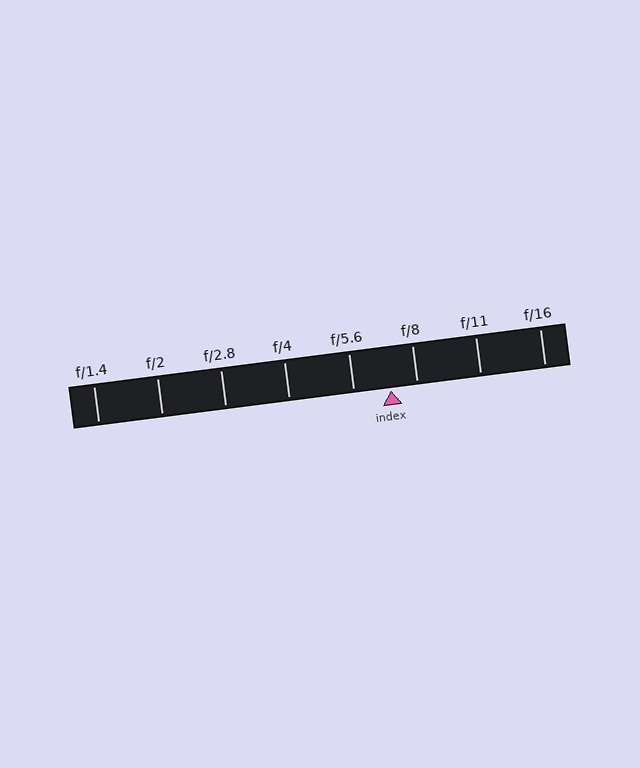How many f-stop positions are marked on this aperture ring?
There are 8 f-stop positions marked.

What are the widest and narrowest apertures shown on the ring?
The widest aperture shown is f/1.4 and the narrowest is f/16.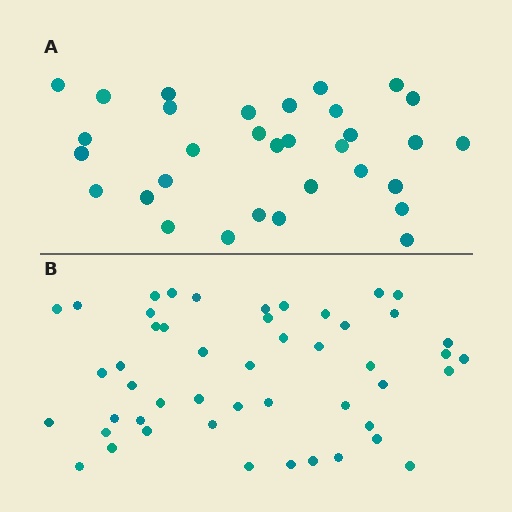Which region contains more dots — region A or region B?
Region B (the bottom region) has more dots.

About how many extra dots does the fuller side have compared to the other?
Region B has approximately 15 more dots than region A.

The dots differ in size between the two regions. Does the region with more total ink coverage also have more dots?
No. Region A has more total ink coverage because its dots are larger, but region B actually contains more individual dots. Total area can be misleading — the number of items is what matters here.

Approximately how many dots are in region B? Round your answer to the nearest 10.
About 50 dots. (The exact count is 49, which rounds to 50.)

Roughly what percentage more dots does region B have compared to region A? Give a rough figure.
About 55% more.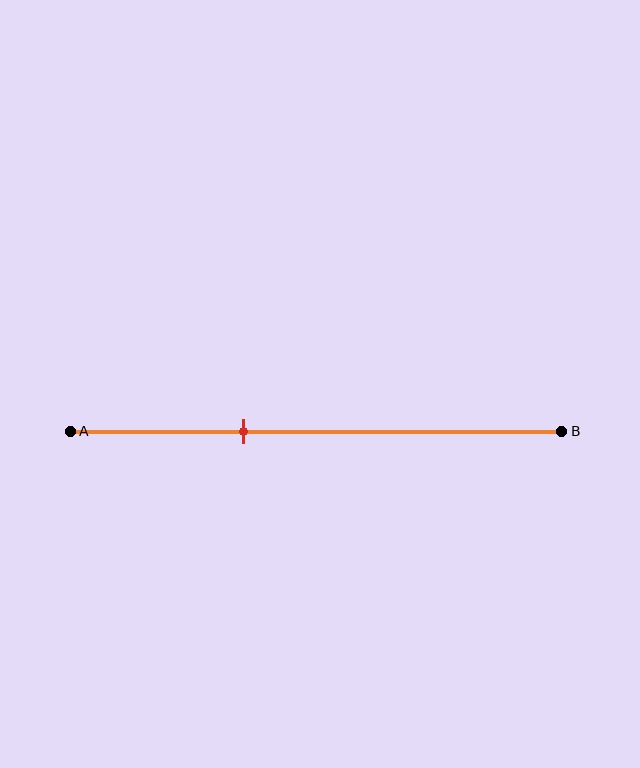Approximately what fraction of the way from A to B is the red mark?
The red mark is approximately 35% of the way from A to B.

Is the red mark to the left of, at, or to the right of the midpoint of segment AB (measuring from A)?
The red mark is to the left of the midpoint of segment AB.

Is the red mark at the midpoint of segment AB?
No, the mark is at about 35% from A, not at the 50% midpoint.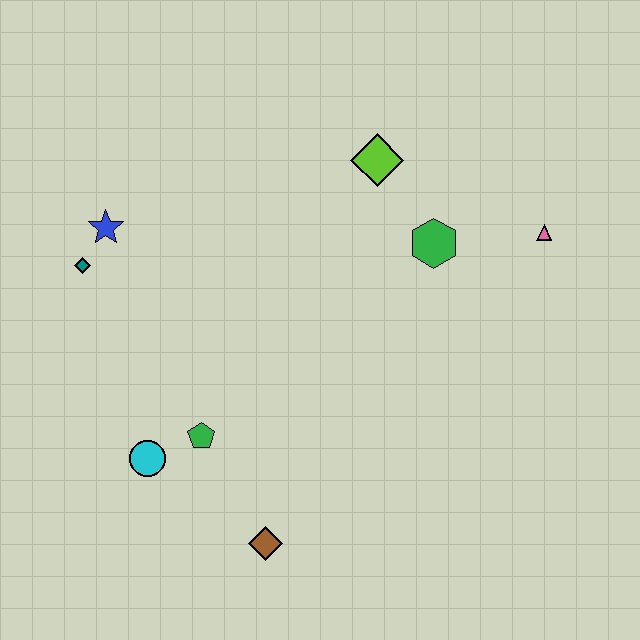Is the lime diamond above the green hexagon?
Yes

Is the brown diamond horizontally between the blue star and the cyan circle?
No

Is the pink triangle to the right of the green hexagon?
Yes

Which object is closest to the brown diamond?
The green pentagon is closest to the brown diamond.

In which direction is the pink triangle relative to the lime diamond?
The pink triangle is to the right of the lime diamond.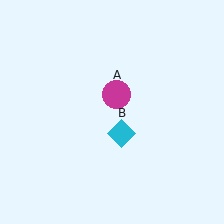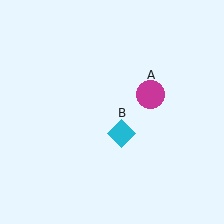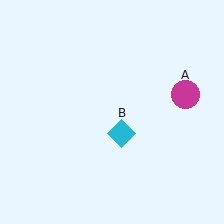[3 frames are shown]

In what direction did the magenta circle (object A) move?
The magenta circle (object A) moved right.